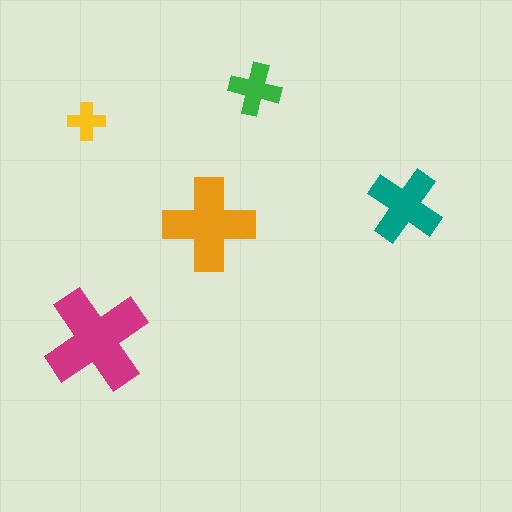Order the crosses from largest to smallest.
the magenta one, the orange one, the teal one, the green one, the yellow one.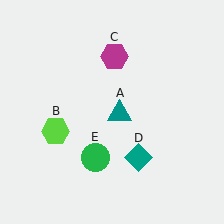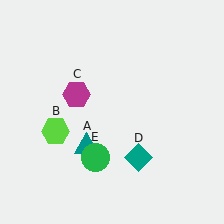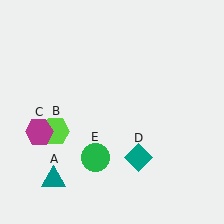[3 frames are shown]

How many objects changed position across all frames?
2 objects changed position: teal triangle (object A), magenta hexagon (object C).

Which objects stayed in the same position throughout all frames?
Lime hexagon (object B) and teal diamond (object D) and green circle (object E) remained stationary.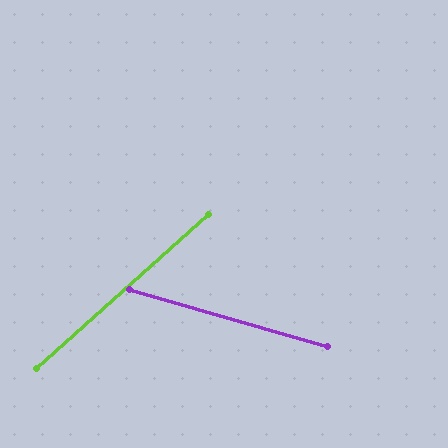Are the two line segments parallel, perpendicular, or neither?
Neither parallel nor perpendicular — they differ by about 58°.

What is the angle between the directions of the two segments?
Approximately 58 degrees.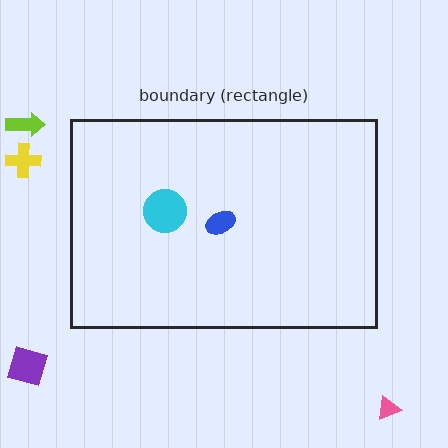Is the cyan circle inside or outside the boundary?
Inside.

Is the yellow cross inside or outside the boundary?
Outside.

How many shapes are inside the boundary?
2 inside, 4 outside.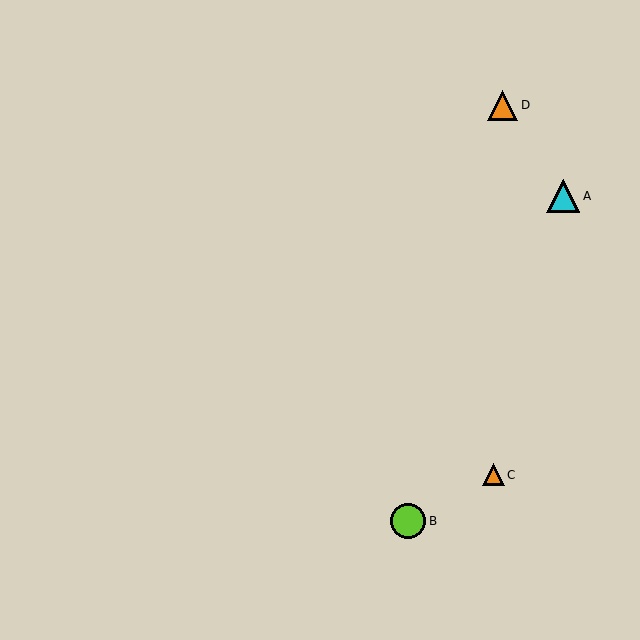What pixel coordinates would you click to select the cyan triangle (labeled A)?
Click at (563, 196) to select the cyan triangle A.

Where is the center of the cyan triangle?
The center of the cyan triangle is at (563, 196).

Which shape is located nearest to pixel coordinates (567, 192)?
The cyan triangle (labeled A) at (563, 196) is nearest to that location.